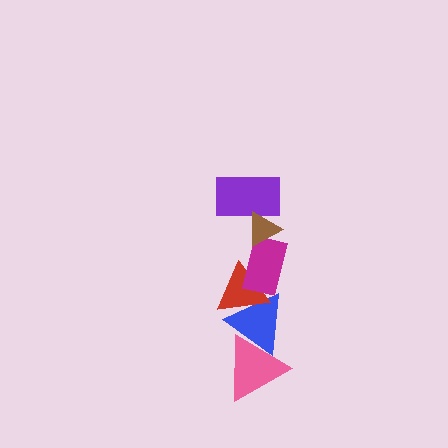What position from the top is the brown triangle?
The brown triangle is 1st from the top.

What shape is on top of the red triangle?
The magenta rectangle is on top of the red triangle.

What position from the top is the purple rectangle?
The purple rectangle is 2nd from the top.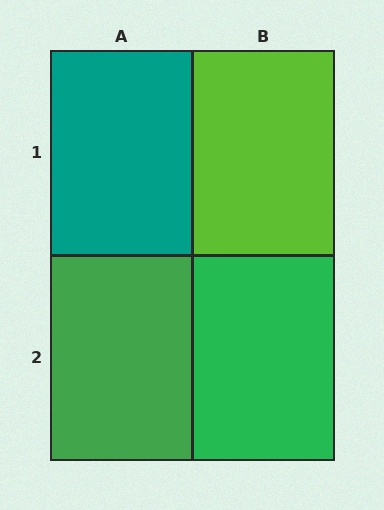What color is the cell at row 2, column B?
Green.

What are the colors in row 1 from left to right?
Teal, lime.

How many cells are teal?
1 cell is teal.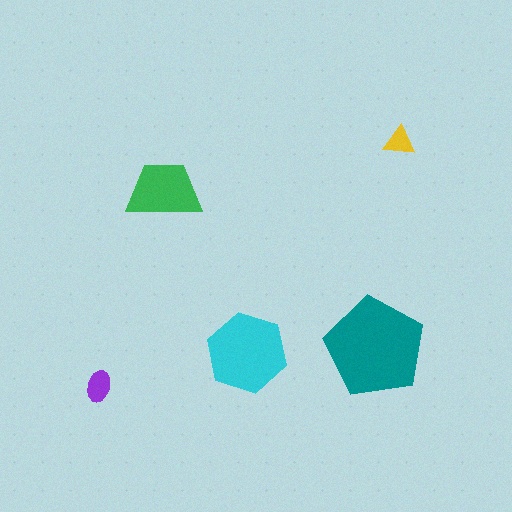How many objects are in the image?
There are 5 objects in the image.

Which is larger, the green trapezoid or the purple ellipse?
The green trapezoid.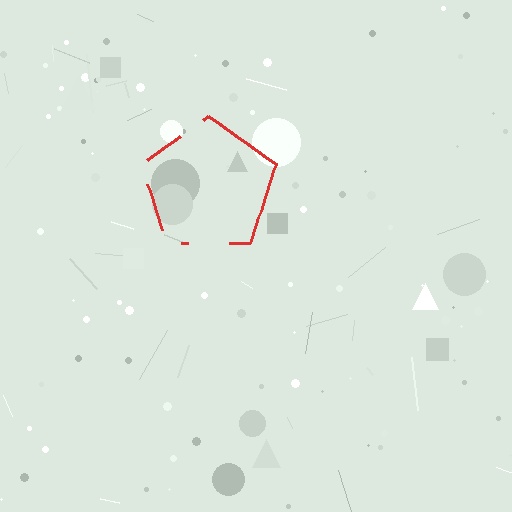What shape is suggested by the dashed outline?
The dashed outline suggests a pentagon.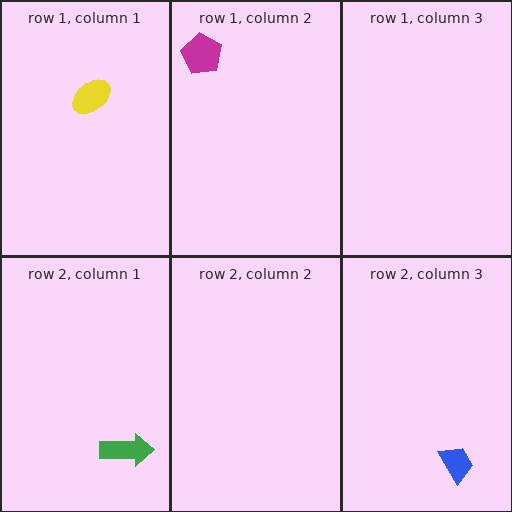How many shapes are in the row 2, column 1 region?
1.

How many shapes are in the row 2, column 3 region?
1.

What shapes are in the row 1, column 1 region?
The yellow ellipse.